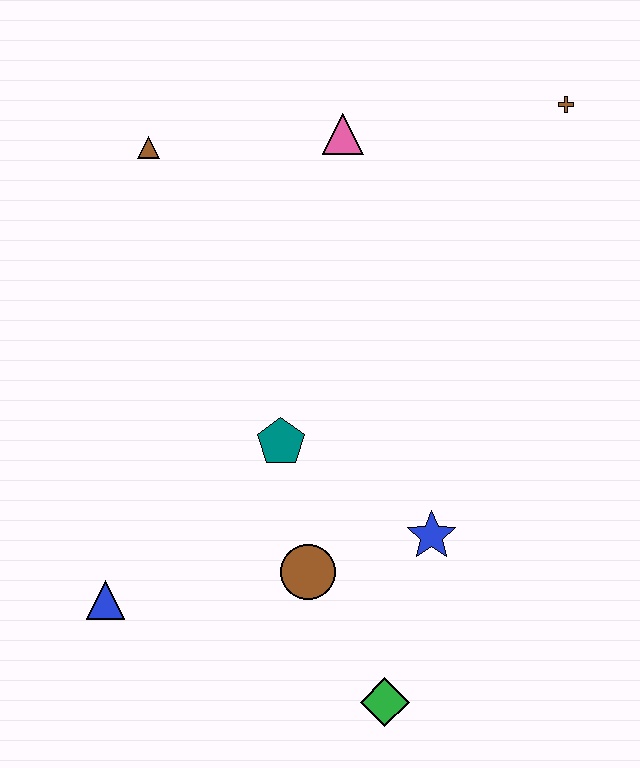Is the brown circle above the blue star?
No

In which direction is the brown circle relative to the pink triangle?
The brown circle is below the pink triangle.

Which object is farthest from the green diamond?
The brown cross is farthest from the green diamond.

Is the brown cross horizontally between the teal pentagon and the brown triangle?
No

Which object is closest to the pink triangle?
The brown triangle is closest to the pink triangle.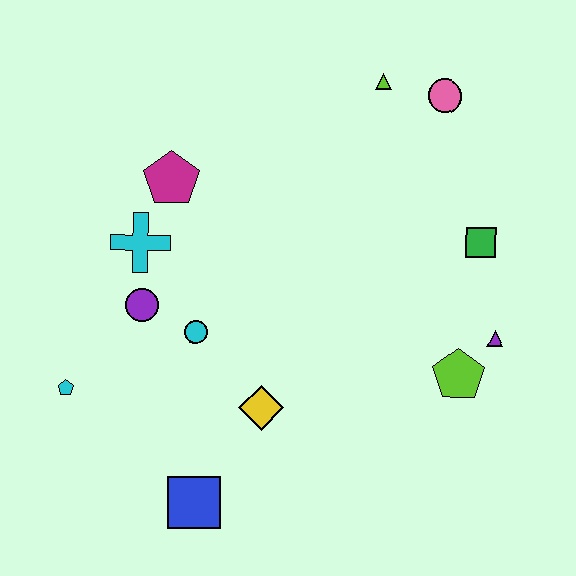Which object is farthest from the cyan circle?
The pink circle is farthest from the cyan circle.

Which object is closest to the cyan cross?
The purple circle is closest to the cyan cross.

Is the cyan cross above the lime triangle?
No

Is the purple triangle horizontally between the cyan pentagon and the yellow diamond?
No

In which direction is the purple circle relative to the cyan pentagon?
The purple circle is above the cyan pentagon.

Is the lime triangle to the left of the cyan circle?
No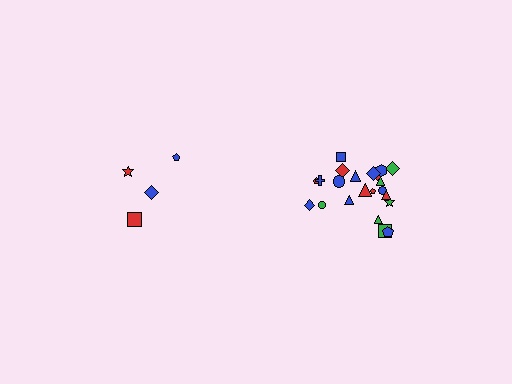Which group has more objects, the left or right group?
The right group.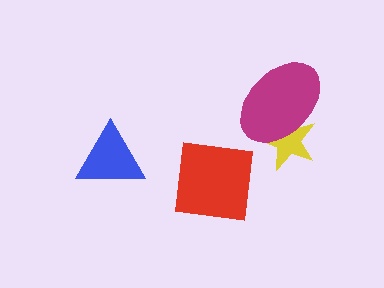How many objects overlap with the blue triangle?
0 objects overlap with the blue triangle.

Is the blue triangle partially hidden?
No, no other shape covers it.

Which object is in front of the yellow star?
The magenta ellipse is in front of the yellow star.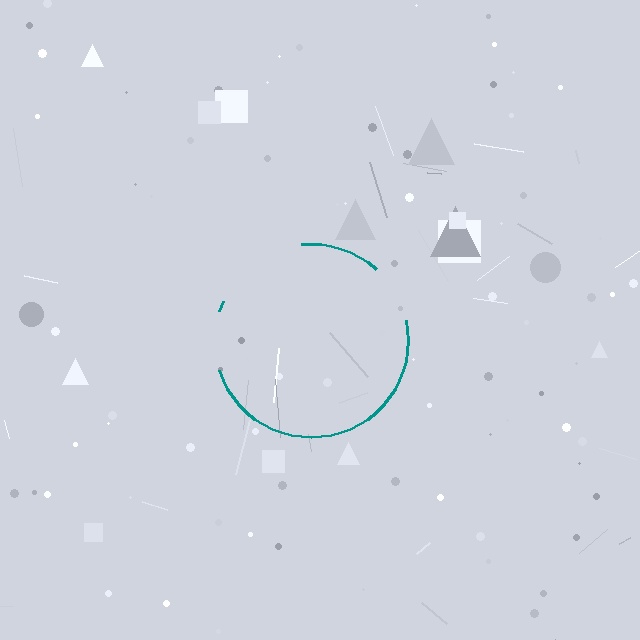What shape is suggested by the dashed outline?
The dashed outline suggests a circle.